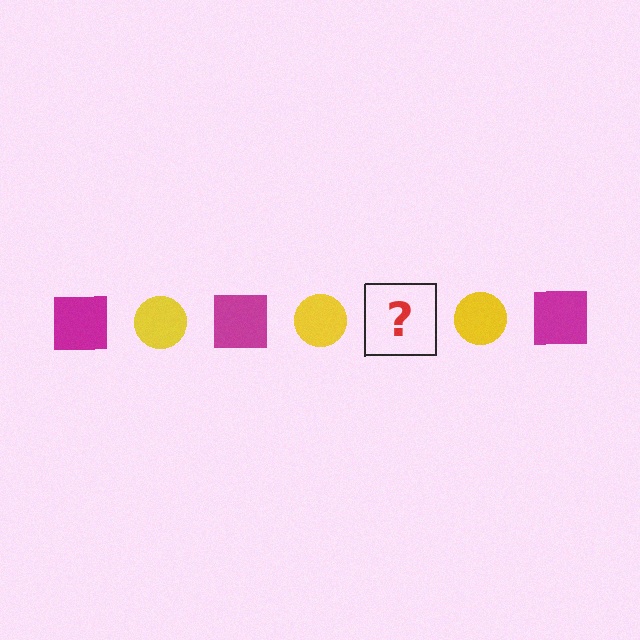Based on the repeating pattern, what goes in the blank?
The blank should be a magenta square.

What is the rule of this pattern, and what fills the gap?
The rule is that the pattern alternates between magenta square and yellow circle. The gap should be filled with a magenta square.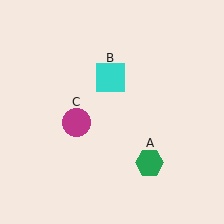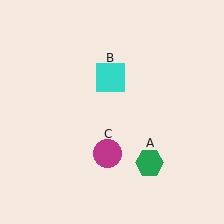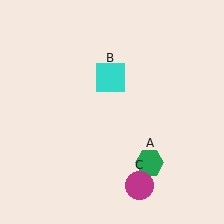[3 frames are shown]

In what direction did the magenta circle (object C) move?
The magenta circle (object C) moved down and to the right.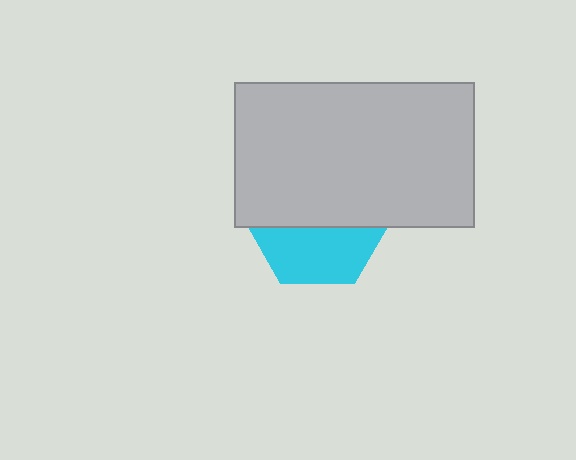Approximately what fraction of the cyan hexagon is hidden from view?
Roughly 59% of the cyan hexagon is hidden behind the light gray rectangle.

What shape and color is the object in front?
The object in front is a light gray rectangle.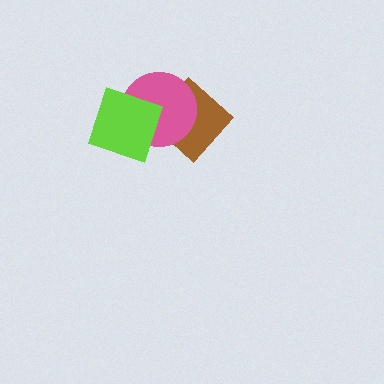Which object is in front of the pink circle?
The lime diamond is in front of the pink circle.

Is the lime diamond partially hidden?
No, no other shape covers it.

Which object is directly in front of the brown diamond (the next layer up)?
The pink circle is directly in front of the brown diamond.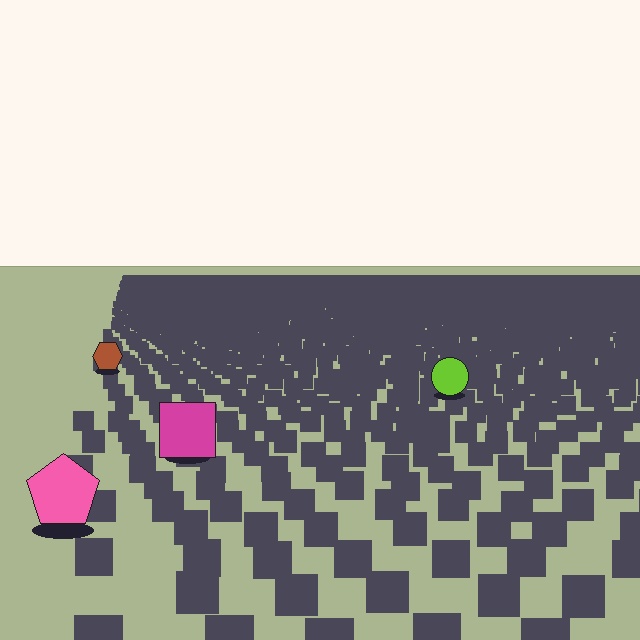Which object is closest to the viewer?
The pink pentagon is closest. The texture marks near it are larger and more spread out.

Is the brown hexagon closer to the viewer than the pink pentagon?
No. The pink pentagon is closer — you can tell from the texture gradient: the ground texture is coarser near it.